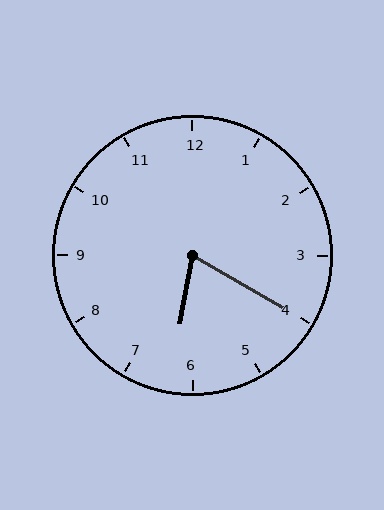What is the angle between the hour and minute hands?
Approximately 70 degrees.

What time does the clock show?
6:20.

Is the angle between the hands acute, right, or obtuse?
It is acute.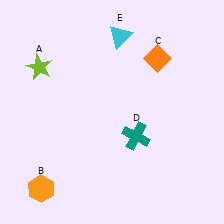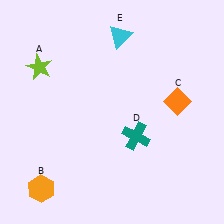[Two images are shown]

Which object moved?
The orange diamond (C) moved down.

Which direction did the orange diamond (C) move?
The orange diamond (C) moved down.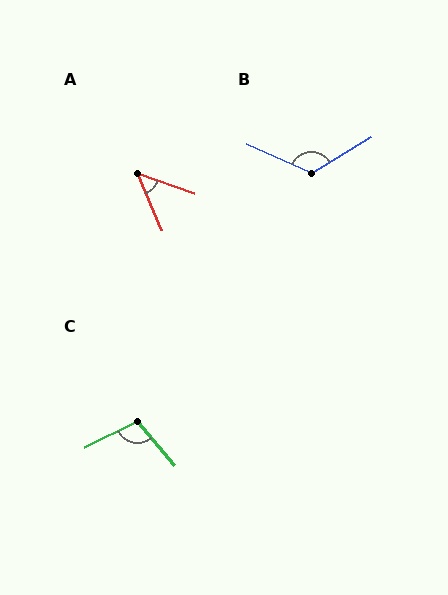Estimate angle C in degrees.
Approximately 103 degrees.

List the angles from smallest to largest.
A (48°), C (103°), B (124°).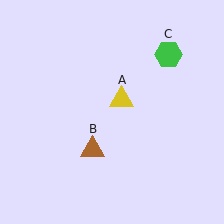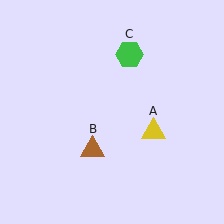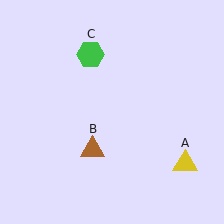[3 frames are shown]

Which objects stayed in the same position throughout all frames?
Brown triangle (object B) remained stationary.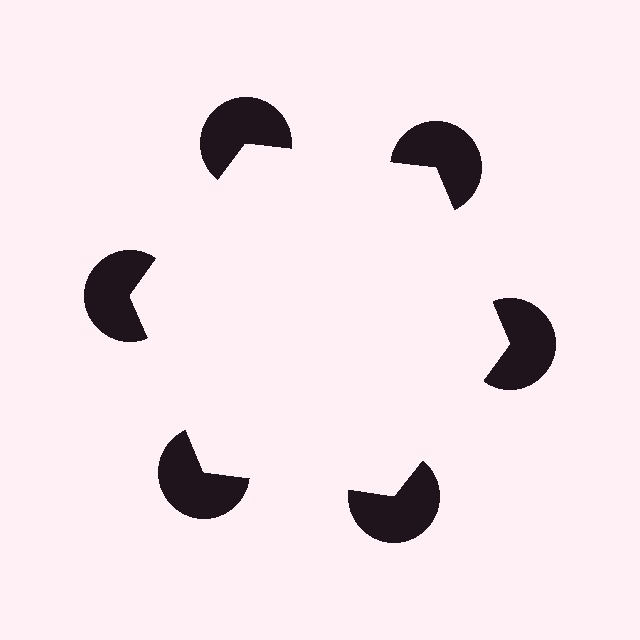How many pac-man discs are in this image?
There are 6 — one at each vertex of the illusory hexagon.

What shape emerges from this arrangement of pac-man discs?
An illusory hexagon — its edges are inferred from the aligned wedge cuts in the pac-man discs, not physically drawn.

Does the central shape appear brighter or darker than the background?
It typically appears slightly brighter than the background, even though no actual brightness change is drawn.